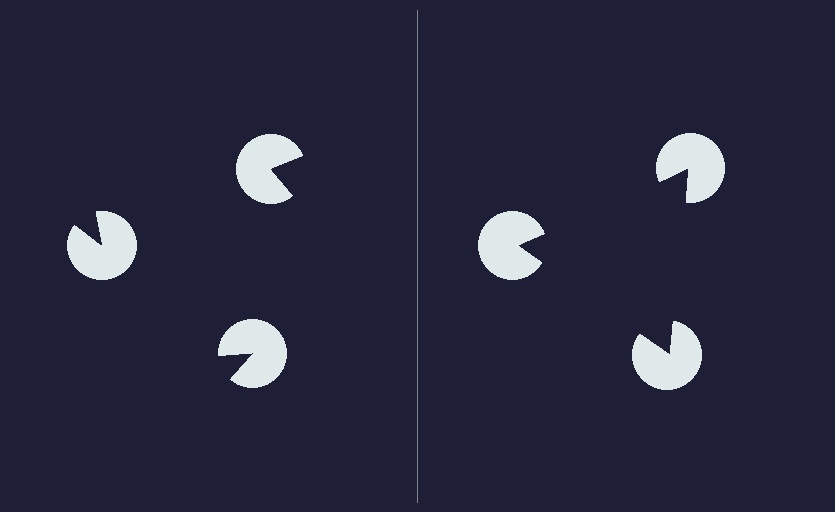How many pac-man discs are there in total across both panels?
6 — 3 on each side.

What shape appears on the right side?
An illusory triangle.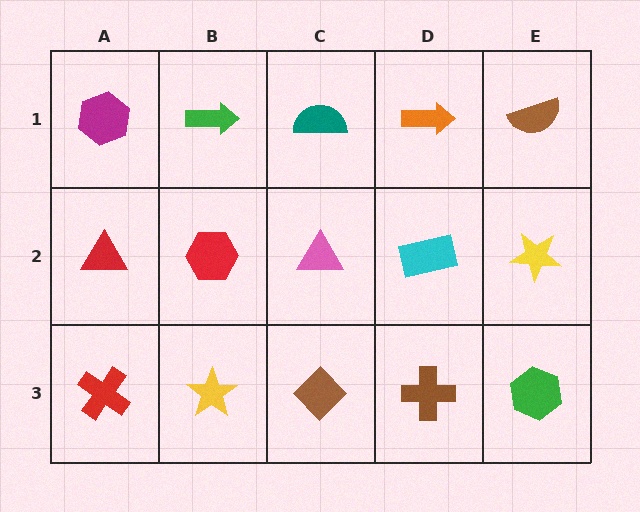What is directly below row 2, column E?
A green hexagon.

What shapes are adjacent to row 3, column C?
A pink triangle (row 2, column C), a yellow star (row 3, column B), a brown cross (row 3, column D).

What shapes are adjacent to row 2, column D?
An orange arrow (row 1, column D), a brown cross (row 3, column D), a pink triangle (row 2, column C), a yellow star (row 2, column E).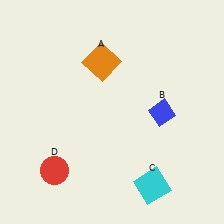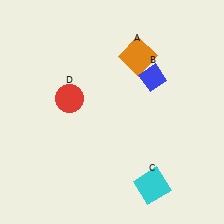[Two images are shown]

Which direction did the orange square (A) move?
The orange square (A) moved right.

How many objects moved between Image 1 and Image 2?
3 objects moved between the two images.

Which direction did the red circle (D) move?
The red circle (D) moved up.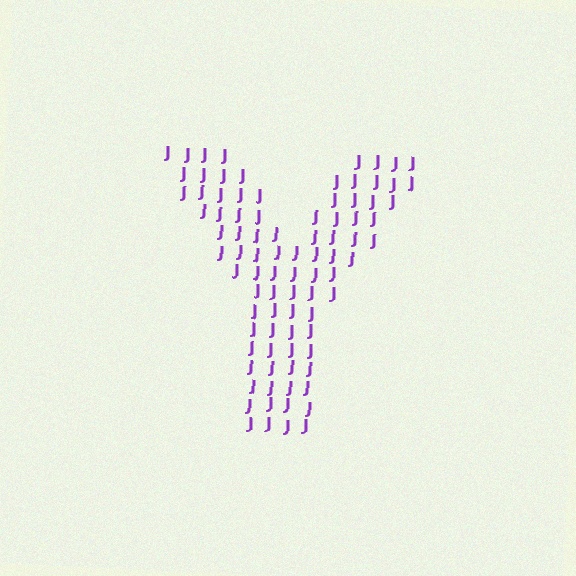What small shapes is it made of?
It is made of small letter J's.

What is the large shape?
The large shape is the letter Y.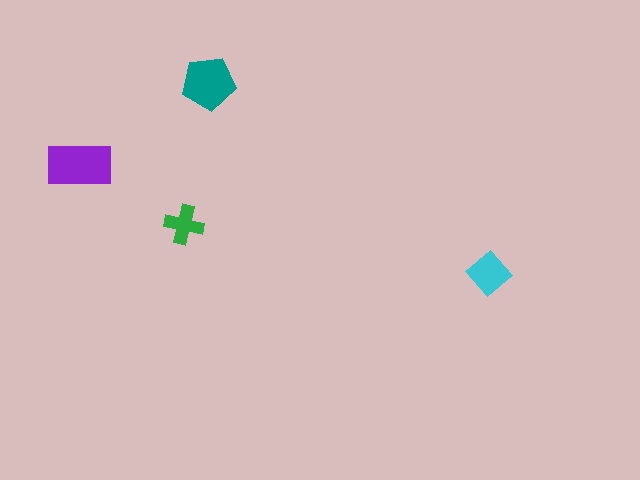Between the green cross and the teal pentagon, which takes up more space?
The teal pentagon.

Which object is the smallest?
The green cross.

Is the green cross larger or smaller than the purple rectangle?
Smaller.